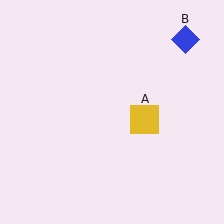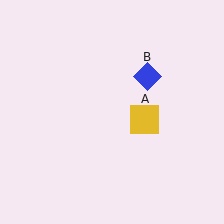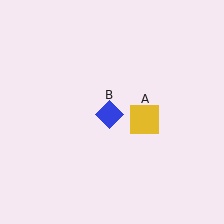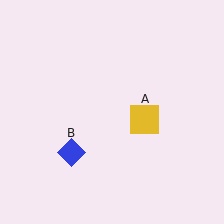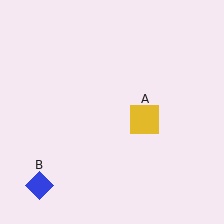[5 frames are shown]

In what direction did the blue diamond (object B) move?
The blue diamond (object B) moved down and to the left.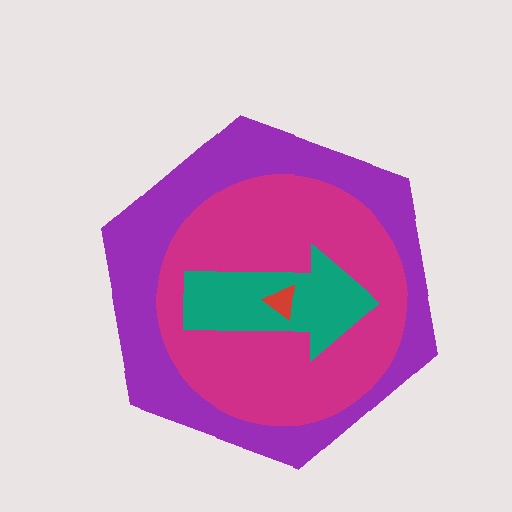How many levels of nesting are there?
4.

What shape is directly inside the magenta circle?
The teal arrow.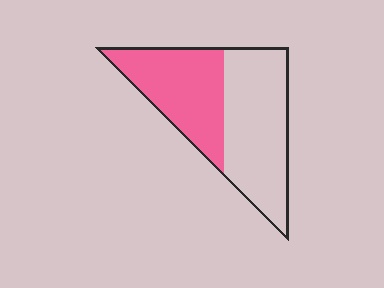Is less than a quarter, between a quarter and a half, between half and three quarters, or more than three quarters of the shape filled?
Between a quarter and a half.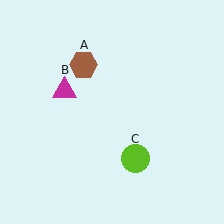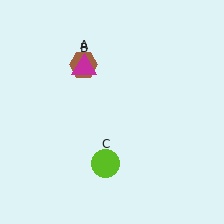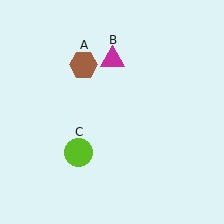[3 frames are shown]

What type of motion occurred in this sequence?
The magenta triangle (object B), lime circle (object C) rotated clockwise around the center of the scene.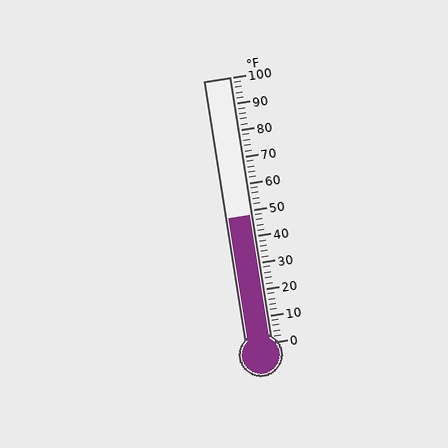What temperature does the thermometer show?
The thermometer shows approximately 48°F.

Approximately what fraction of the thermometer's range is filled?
The thermometer is filled to approximately 50% of its range.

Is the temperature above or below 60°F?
The temperature is below 60°F.